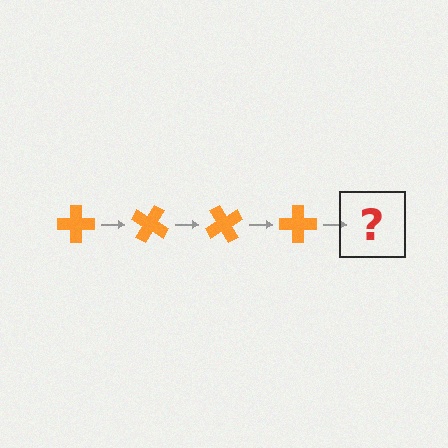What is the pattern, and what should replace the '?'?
The pattern is that the cross rotates 30 degrees each step. The '?' should be an orange cross rotated 120 degrees.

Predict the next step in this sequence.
The next step is an orange cross rotated 120 degrees.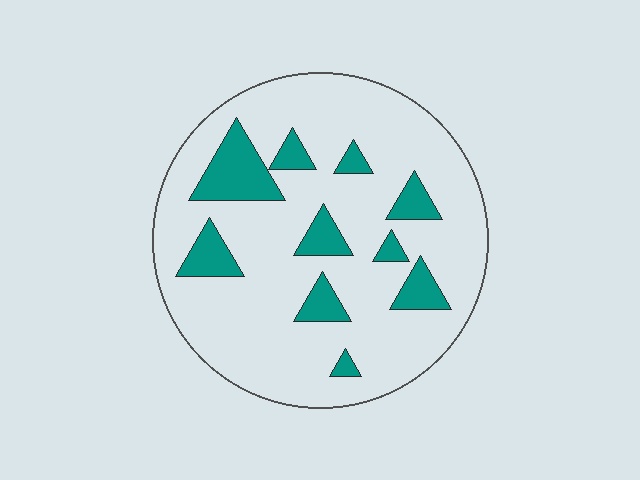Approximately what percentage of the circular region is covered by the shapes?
Approximately 20%.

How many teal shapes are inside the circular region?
10.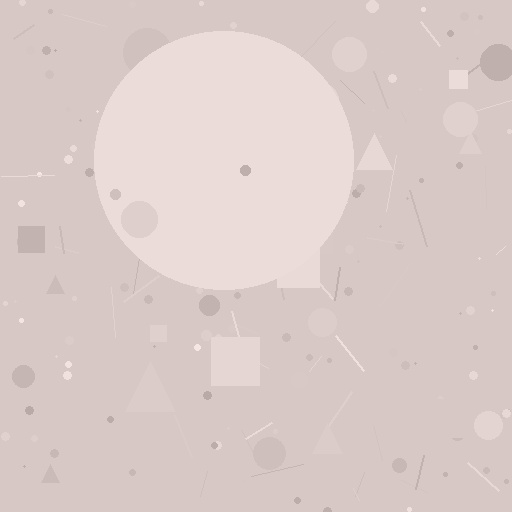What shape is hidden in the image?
A circle is hidden in the image.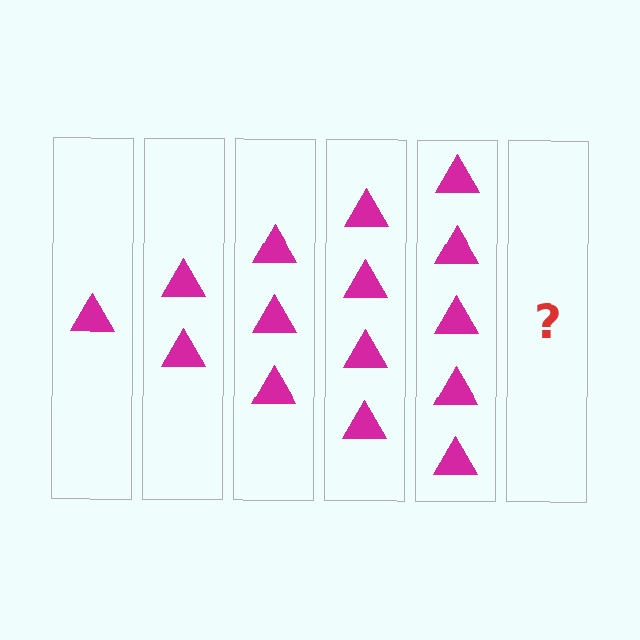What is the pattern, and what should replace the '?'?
The pattern is that each step adds one more triangle. The '?' should be 6 triangles.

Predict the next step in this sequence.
The next step is 6 triangles.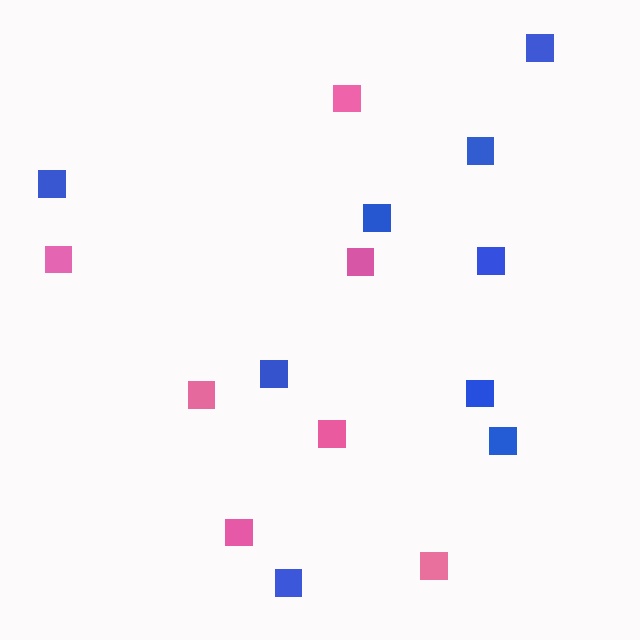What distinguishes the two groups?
There are 2 groups: one group of pink squares (7) and one group of blue squares (9).